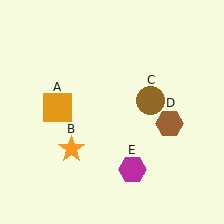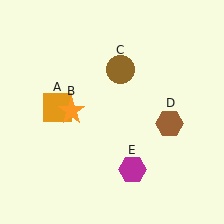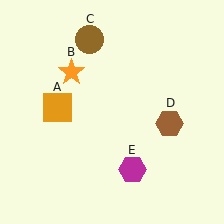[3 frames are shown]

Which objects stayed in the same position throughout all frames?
Orange square (object A) and brown hexagon (object D) and magenta hexagon (object E) remained stationary.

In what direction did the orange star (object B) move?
The orange star (object B) moved up.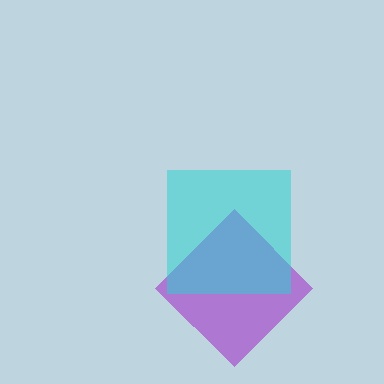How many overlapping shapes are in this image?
There are 2 overlapping shapes in the image.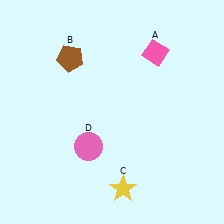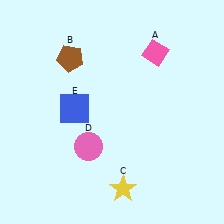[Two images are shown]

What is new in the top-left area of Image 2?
A blue square (E) was added in the top-left area of Image 2.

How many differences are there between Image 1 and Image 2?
There is 1 difference between the two images.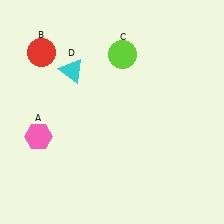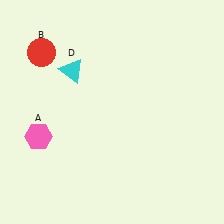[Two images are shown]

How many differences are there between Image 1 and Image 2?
There is 1 difference between the two images.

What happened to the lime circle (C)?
The lime circle (C) was removed in Image 2. It was in the top-right area of Image 1.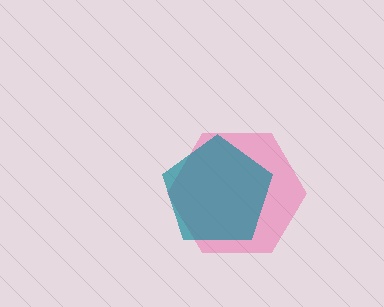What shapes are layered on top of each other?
The layered shapes are: a pink hexagon, a teal pentagon.